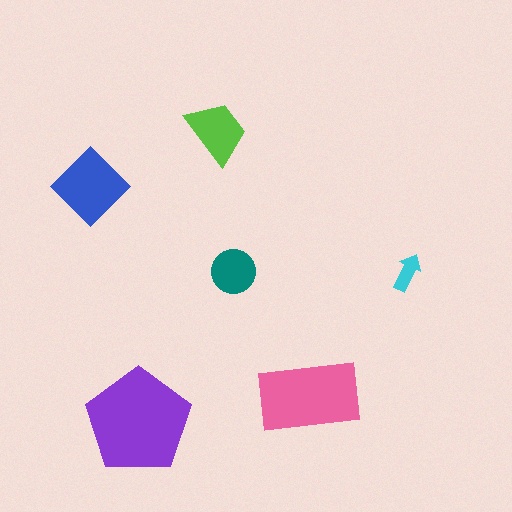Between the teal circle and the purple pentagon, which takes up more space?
The purple pentagon.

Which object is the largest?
The purple pentagon.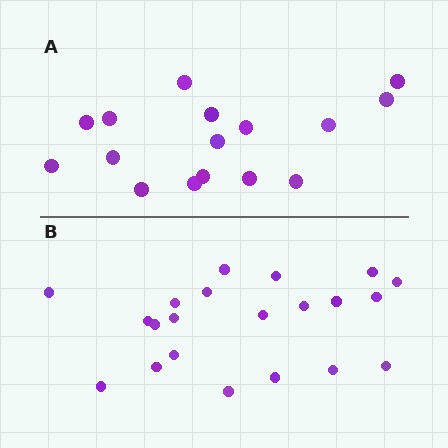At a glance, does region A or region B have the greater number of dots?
Region B (the bottom region) has more dots.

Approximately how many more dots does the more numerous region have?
Region B has about 5 more dots than region A.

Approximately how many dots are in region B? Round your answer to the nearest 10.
About 20 dots. (The exact count is 21, which rounds to 20.)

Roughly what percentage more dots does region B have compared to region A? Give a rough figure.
About 30% more.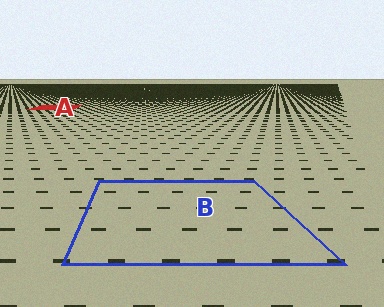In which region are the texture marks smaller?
The texture marks are smaller in region A, because it is farther away.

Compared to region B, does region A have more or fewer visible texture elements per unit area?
Region A has more texture elements per unit area — they are packed more densely because it is farther away.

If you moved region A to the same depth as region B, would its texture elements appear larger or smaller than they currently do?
They would appear larger. At a closer depth, the same texture elements are projected at a bigger on-screen size.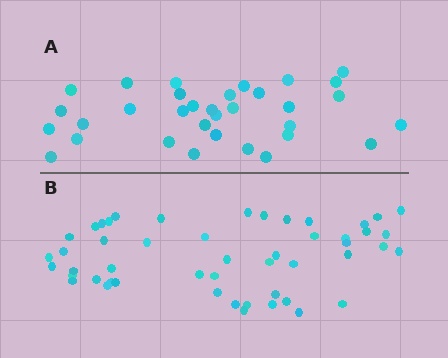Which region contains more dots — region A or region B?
Region B (the bottom region) has more dots.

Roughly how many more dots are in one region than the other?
Region B has approximately 15 more dots than region A.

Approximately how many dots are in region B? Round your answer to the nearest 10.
About 50 dots.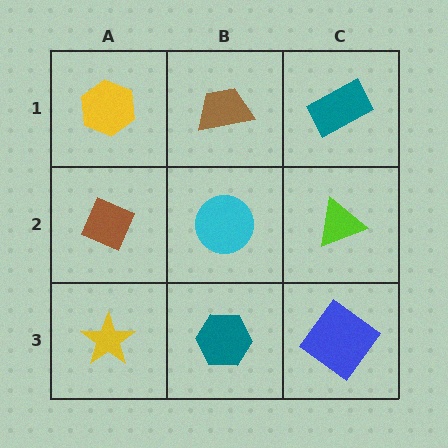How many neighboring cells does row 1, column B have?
3.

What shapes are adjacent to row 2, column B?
A brown trapezoid (row 1, column B), a teal hexagon (row 3, column B), a brown diamond (row 2, column A), a lime triangle (row 2, column C).